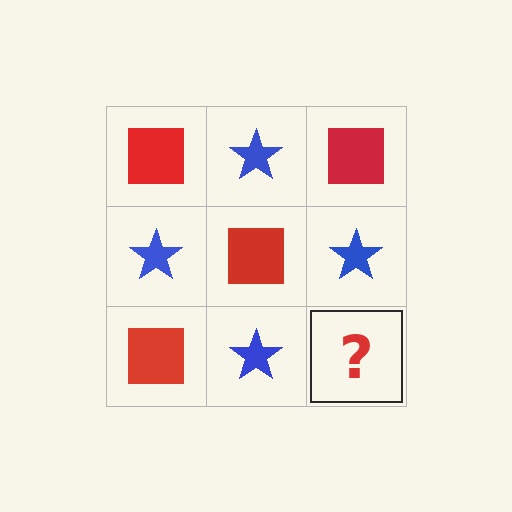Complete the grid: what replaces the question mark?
The question mark should be replaced with a red square.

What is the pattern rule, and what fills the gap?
The rule is that it alternates red square and blue star in a checkerboard pattern. The gap should be filled with a red square.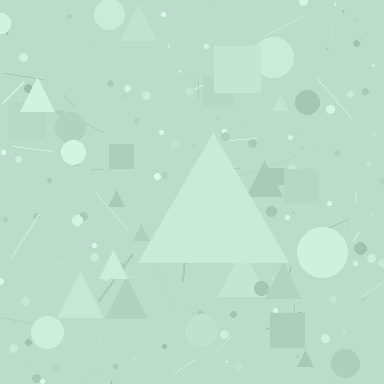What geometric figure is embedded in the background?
A triangle is embedded in the background.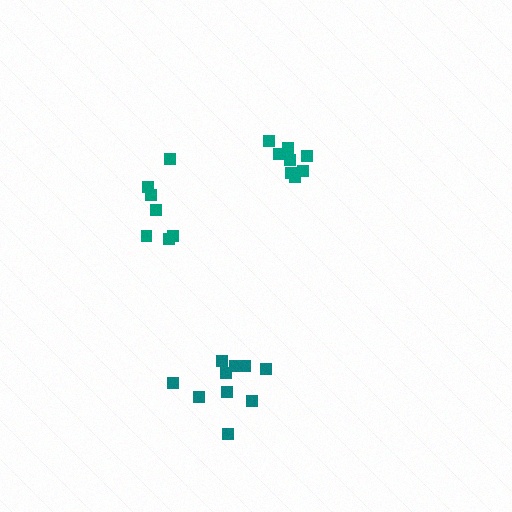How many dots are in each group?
Group 1: 8 dots, Group 2: 10 dots, Group 3: 7 dots (25 total).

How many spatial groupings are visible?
There are 3 spatial groupings.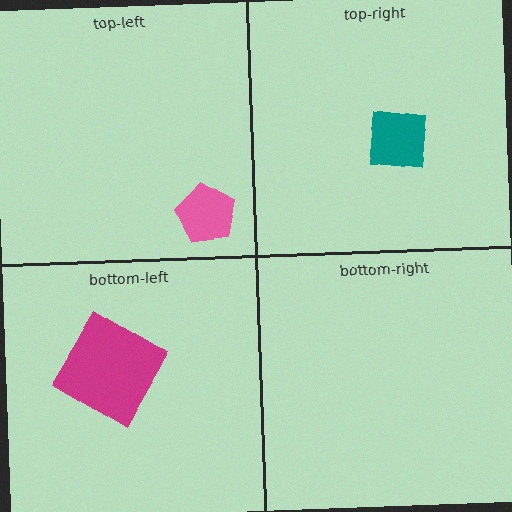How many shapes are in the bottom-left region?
1.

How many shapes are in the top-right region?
1.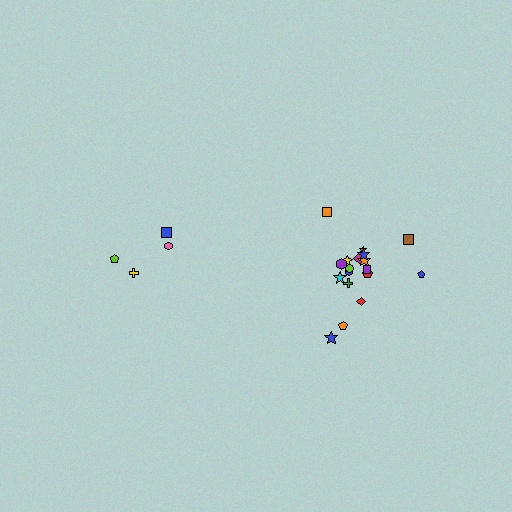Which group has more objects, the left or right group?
The right group.